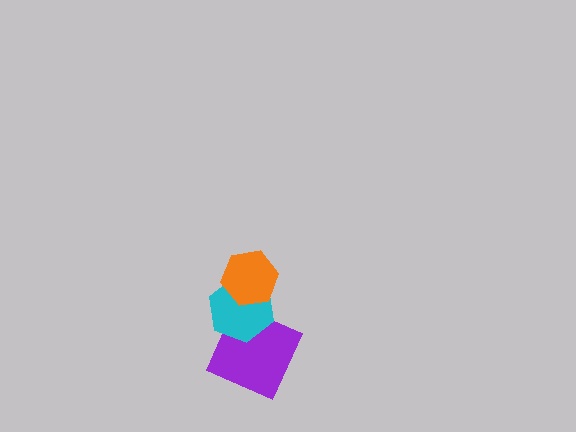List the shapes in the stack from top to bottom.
From top to bottom: the orange hexagon, the cyan hexagon, the purple square.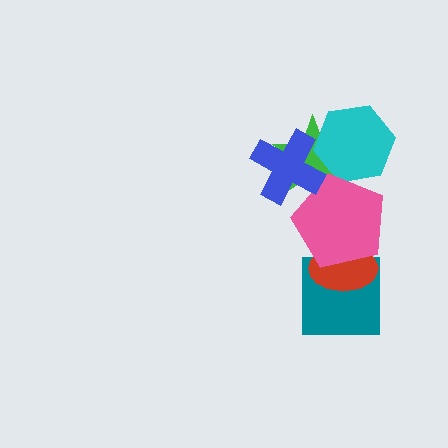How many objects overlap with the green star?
3 objects overlap with the green star.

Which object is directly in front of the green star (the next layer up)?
The cyan hexagon is directly in front of the green star.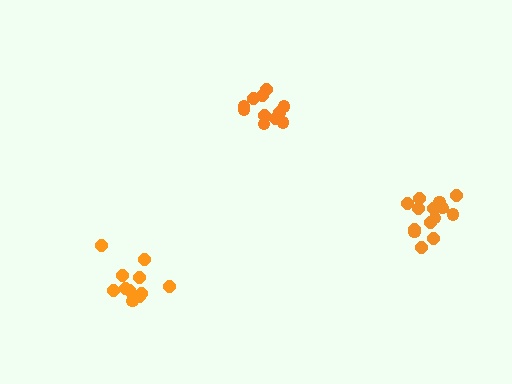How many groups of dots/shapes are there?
There are 3 groups.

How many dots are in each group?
Group 1: 14 dots, Group 2: 11 dots, Group 3: 11 dots (36 total).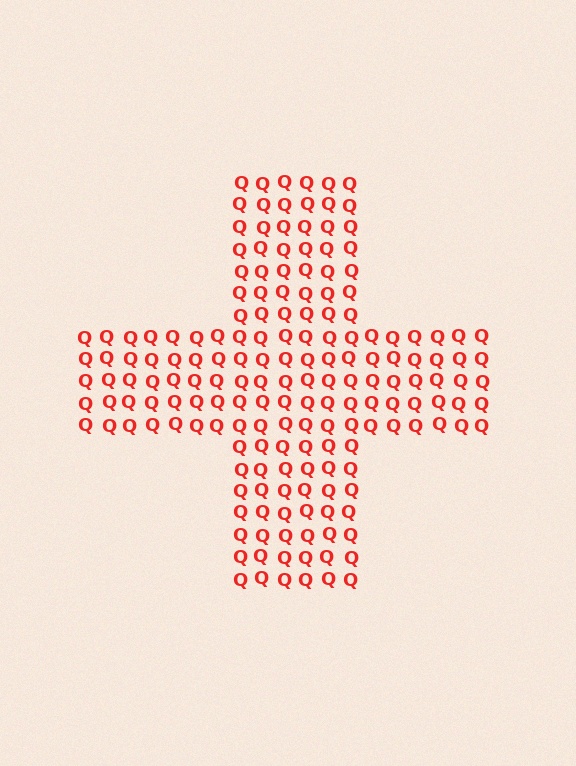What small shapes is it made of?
It is made of small letter Q's.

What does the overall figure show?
The overall figure shows a cross.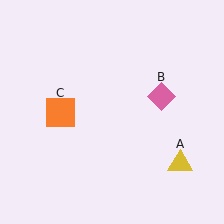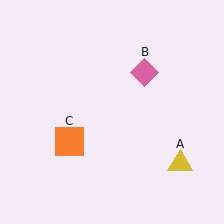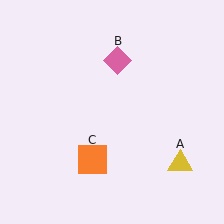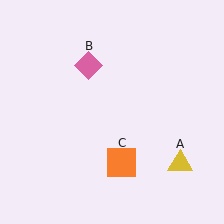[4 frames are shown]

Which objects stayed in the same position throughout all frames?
Yellow triangle (object A) remained stationary.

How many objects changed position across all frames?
2 objects changed position: pink diamond (object B), orange square (object C).